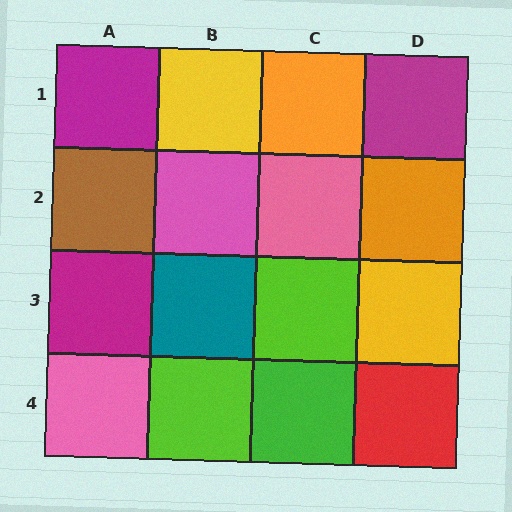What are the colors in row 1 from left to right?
Magenta, yellow, orange, magenta.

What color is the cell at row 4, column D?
Red.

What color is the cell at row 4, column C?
Green.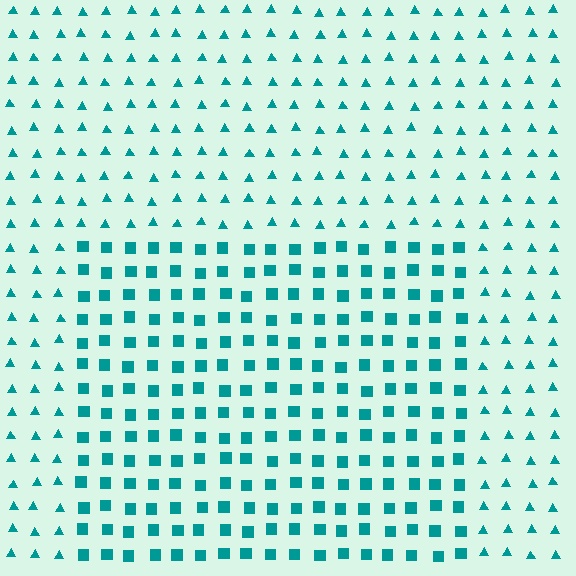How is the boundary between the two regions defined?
The boundary is defined by a change in element shape: squares inside vs. triangles outside. All elements share the same color and spacing.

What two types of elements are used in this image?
The image uses squares inside the rectangle region and triangles outside it.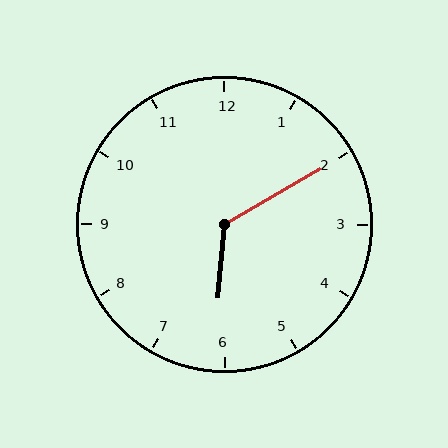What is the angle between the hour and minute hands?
Approximately 125 degrees.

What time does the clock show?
6:10.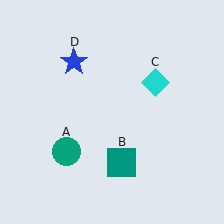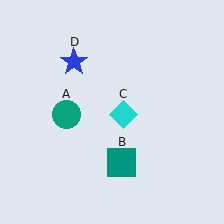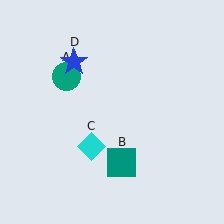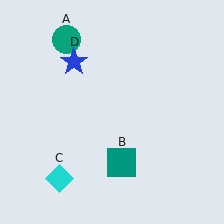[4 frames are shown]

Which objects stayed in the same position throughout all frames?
Teal square (object B) and blue star (object D) remained stationary.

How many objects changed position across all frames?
2 objects changed position: teal circle (object A), cyan diamond (object C).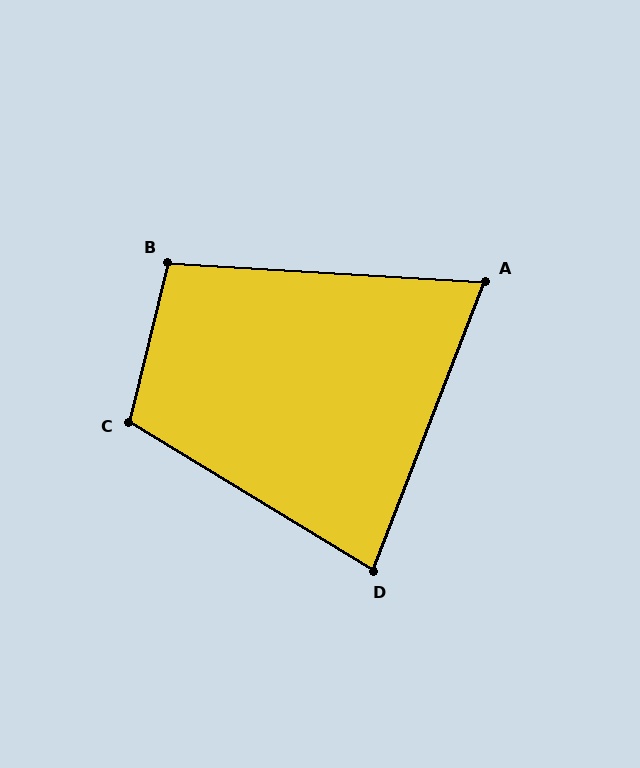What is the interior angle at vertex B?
Approximately 100 degrees (obtuse).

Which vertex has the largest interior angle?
C, at approximately 108 degrees.